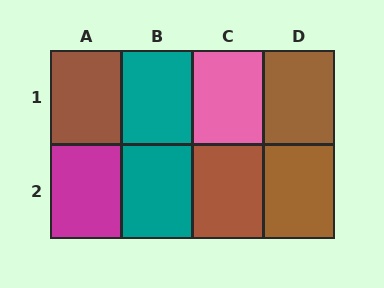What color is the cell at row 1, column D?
Brown.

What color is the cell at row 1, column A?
Brown.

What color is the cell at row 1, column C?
Pink.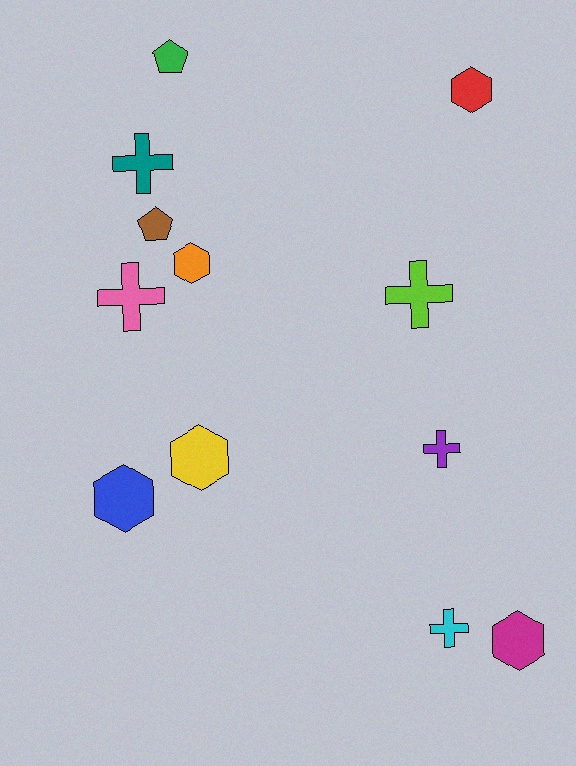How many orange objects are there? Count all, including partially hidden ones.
There is 1 orange object.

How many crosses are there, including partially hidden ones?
There are 5 crosses.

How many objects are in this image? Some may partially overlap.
There are 12 objects.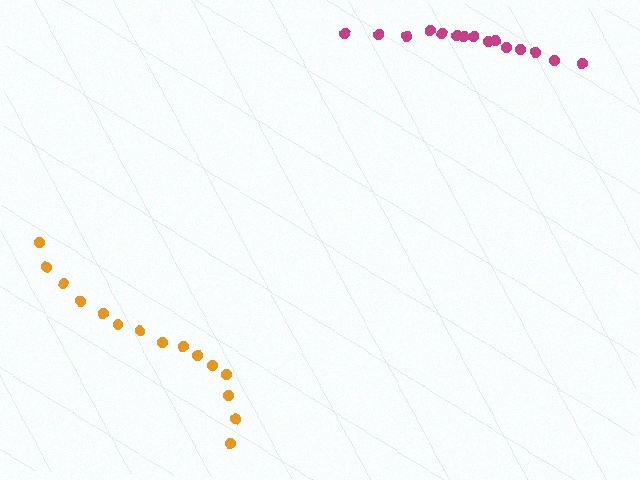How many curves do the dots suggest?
There are 2 distinct paths.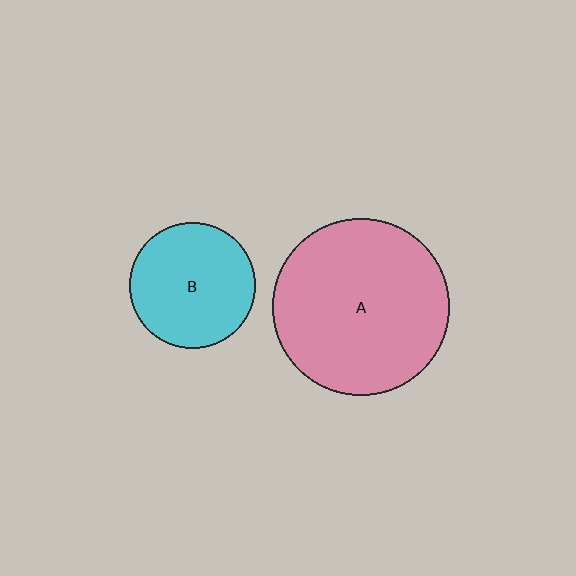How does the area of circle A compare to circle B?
Approximately 2.0 times.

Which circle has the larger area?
Circle A (pink).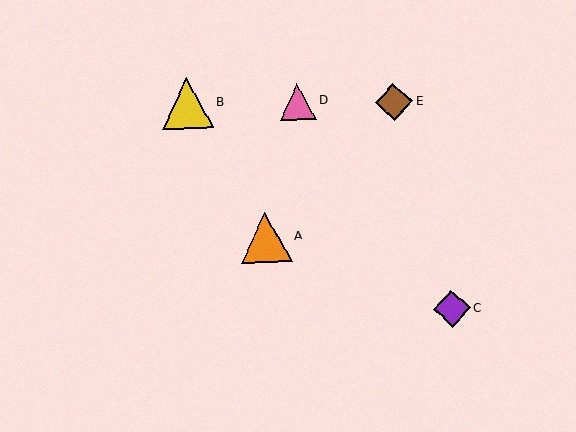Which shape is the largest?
The yellow triangle (labeled B) is the largest.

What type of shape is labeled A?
Shape A is an orange triangle.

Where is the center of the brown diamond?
The center of the brown diamond is at (394, 102).